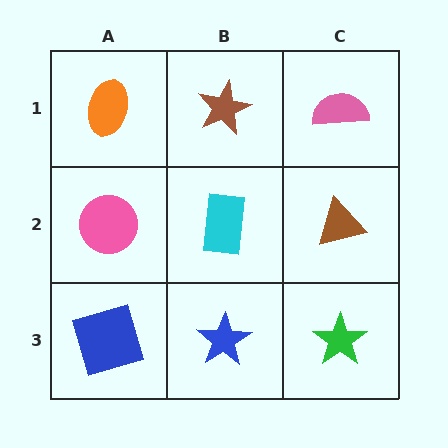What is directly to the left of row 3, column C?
A blue star.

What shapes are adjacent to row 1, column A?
A pink circle (row 2, column A), a brown star (row 1, column B).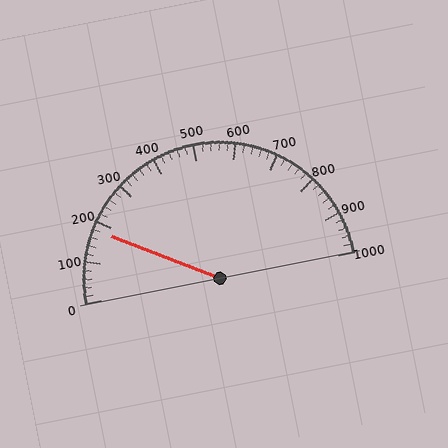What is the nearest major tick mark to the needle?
The nearest major tick mark is 200.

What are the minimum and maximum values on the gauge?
The gauge ranges from 0 to 1000.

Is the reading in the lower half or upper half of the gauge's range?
The reading is in the lower half of the range (0 to 1000).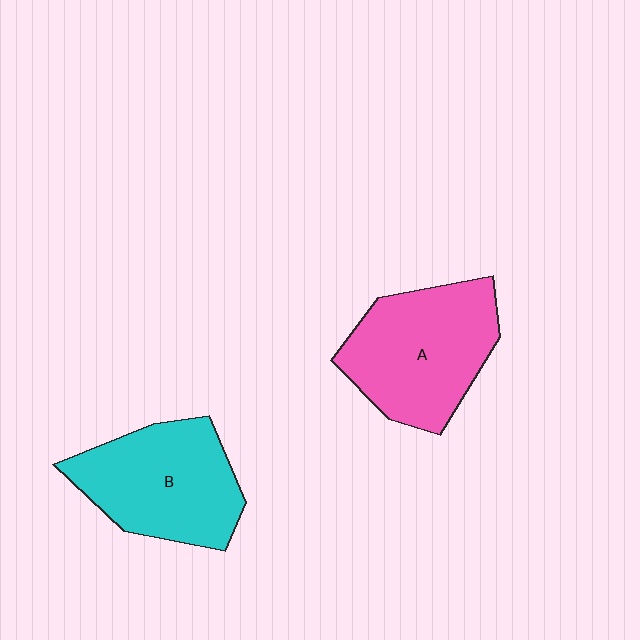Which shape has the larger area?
Shape A (pink).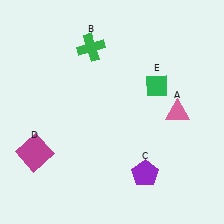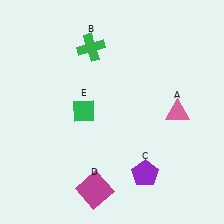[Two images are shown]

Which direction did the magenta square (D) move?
The magenta square (D) moved right.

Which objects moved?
The objects that moved are: the magenta square (D), the green diamond (E).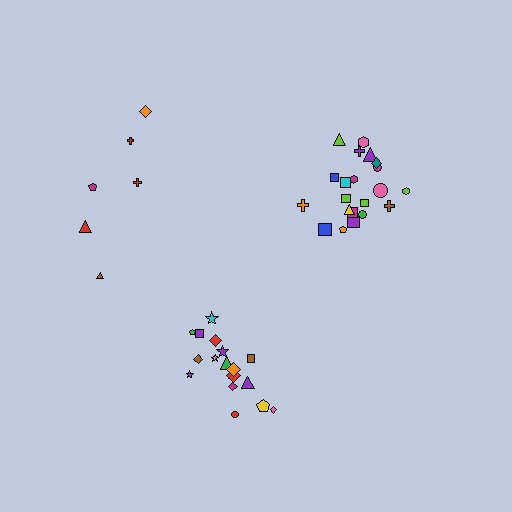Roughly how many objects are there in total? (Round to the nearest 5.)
Roughly 45 objects in total.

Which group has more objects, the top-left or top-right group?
The top-right group.